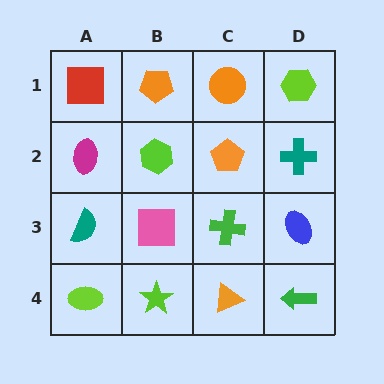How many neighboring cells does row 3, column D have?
3.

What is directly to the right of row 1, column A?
An orange pentagon.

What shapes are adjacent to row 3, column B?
A lime hexagon (row 2, column B), a lime star (row 4, column B), a teal semicircle (row 3, column A), a green cross (row 3, column C).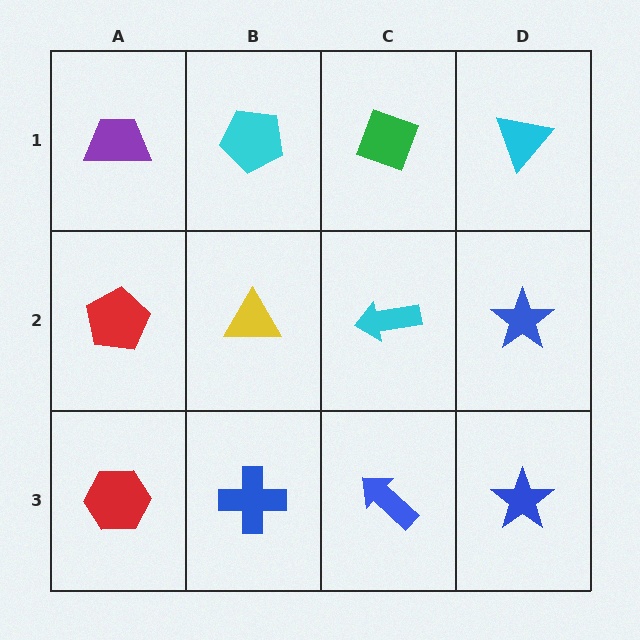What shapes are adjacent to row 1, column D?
A blue star (row 2, column D), a green diamond (row 1, column C).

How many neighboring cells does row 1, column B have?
3.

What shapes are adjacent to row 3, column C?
A cyan arrow (row 2, column C), a blue cross (row 3, column B), a blue star (row 3, column D).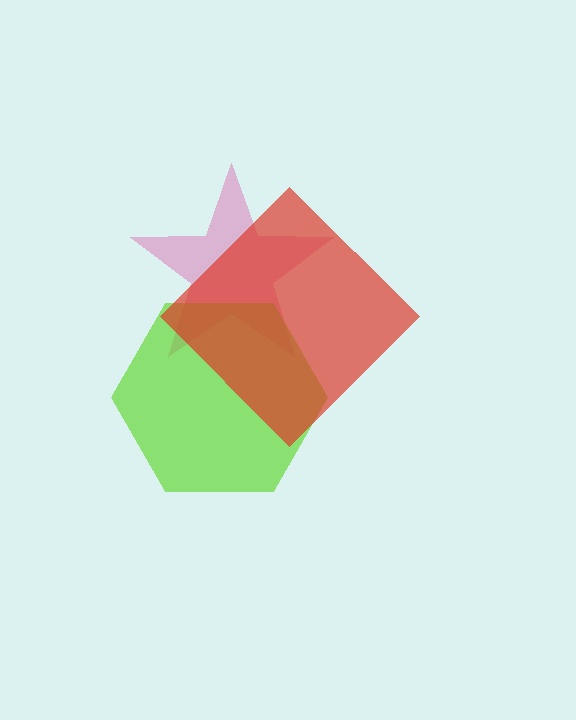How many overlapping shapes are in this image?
There are 3 overlapping shapes in the image.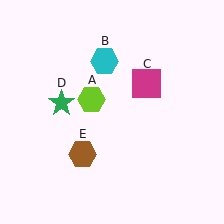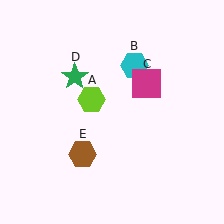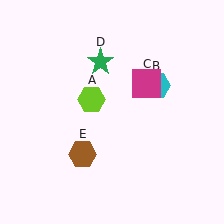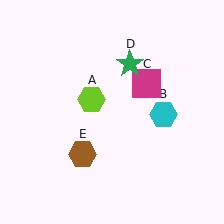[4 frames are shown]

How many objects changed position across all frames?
2 objects changed position: cyan hexagon (object B), green star (object D).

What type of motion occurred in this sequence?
The cyan hexagon (object B), green star (object D) rotated clockwise around the center of the scene.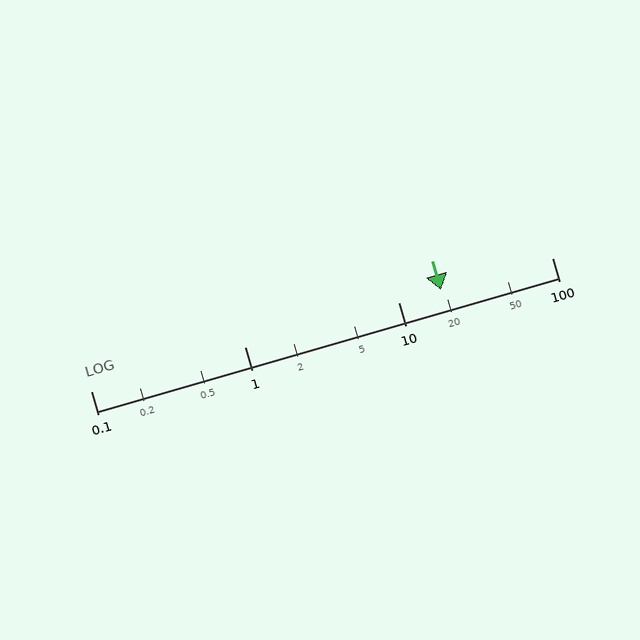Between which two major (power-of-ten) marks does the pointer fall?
The pointer is between 10 and 100.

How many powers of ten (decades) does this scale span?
The scale spans 3 decades, from 0.1 to 100.